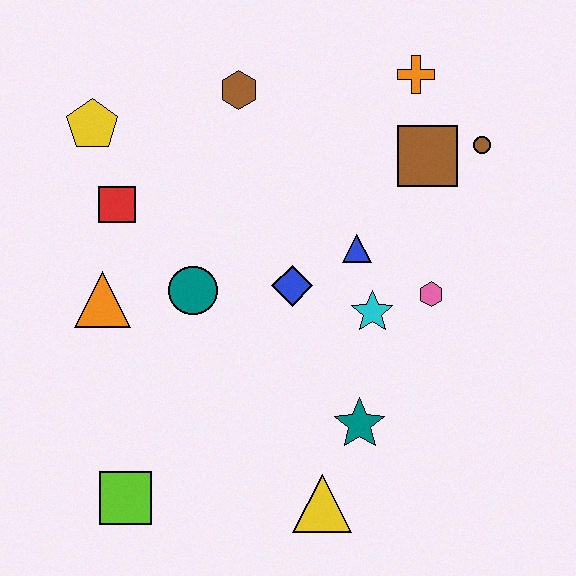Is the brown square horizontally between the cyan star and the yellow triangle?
No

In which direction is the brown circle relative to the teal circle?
The brown circle is to the right of the teal circle.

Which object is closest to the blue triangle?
The cyan star is closest to the blue triangle.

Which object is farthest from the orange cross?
The lime square is farthest from the orange cross.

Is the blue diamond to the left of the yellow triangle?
Yes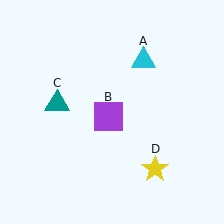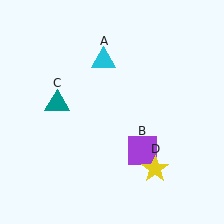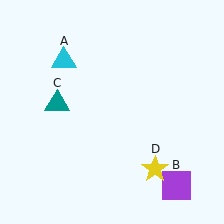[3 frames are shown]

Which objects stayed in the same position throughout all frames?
Teal triangle (object C) and yellow star (object D) remained stationary.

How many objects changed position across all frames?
2 objects changed position: cyan triangle (object A), purple square (object B).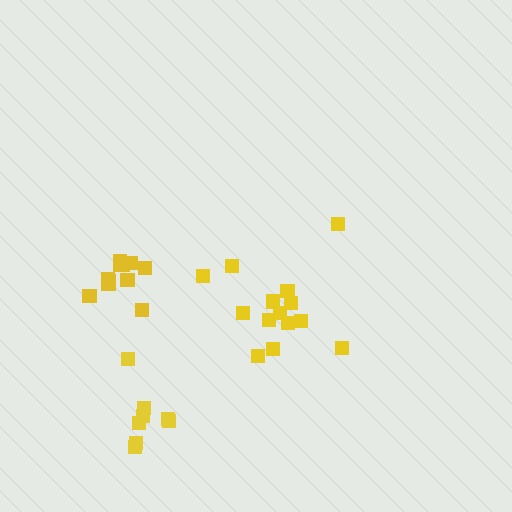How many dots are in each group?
Group 1: 11 dots, Group 2: 14 dots, Group 3: 8 dots (33 total).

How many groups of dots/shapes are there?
There are 3 groups.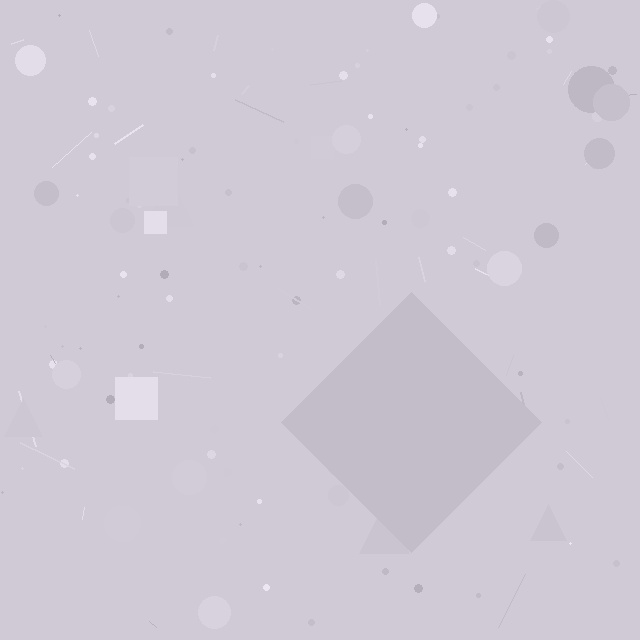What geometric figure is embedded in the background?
A diamond is embedded in the background.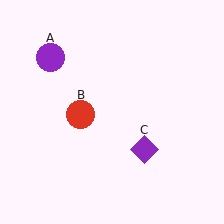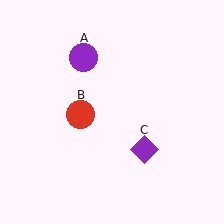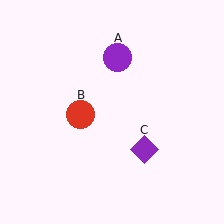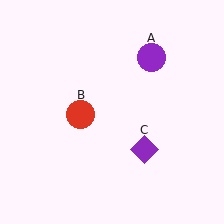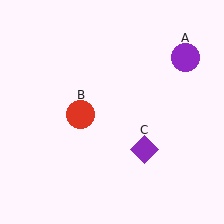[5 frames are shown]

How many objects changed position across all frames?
1 object changed position: purple circle (object A).